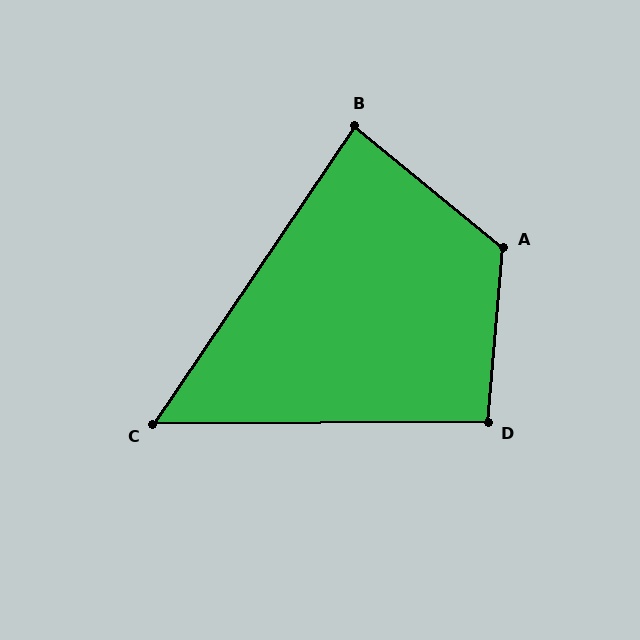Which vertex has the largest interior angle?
A, at approximately 124 degrees.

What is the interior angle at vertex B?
Approximately 85 degrees (acute).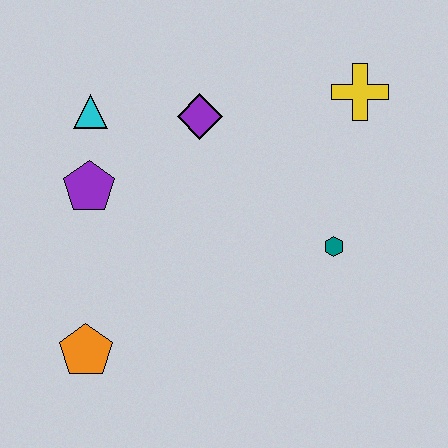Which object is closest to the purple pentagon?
The cyan triangle is closest to the purple pentagon.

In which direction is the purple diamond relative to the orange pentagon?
The purple diamond is above the orange pentagon.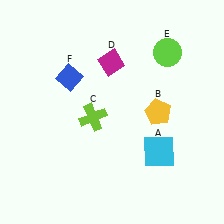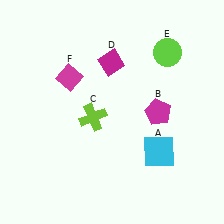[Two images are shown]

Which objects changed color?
B changed from yellow to magenta. F changed from blue to magenta.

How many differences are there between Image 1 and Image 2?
There are 2 differences between the two images.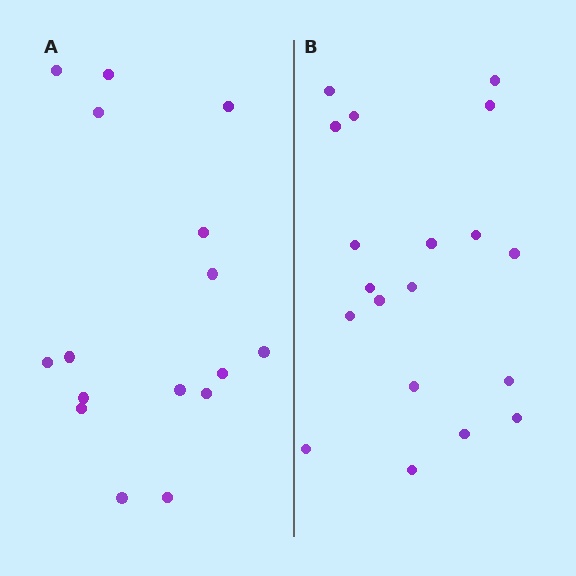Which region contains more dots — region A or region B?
Region B (the right region) has more dots.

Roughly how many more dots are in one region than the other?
Region B has just a few more — roughly 2 or 3 more dots than region A.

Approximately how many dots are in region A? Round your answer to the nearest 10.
About 20 dots. (The exact count is 16, which rounds to 20.)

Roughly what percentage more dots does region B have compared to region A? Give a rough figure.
About 20% more.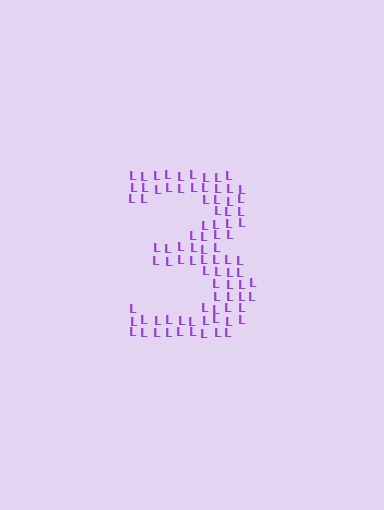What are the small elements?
The small elements are letter L's.